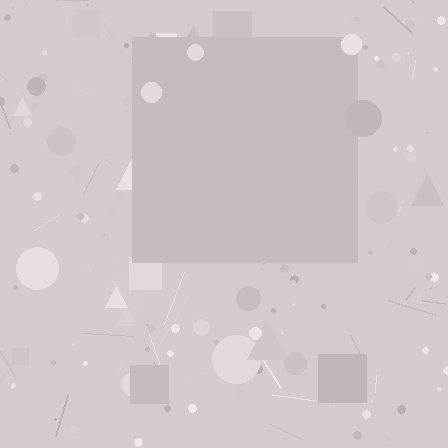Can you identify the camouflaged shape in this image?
The camouflaged shape is a square.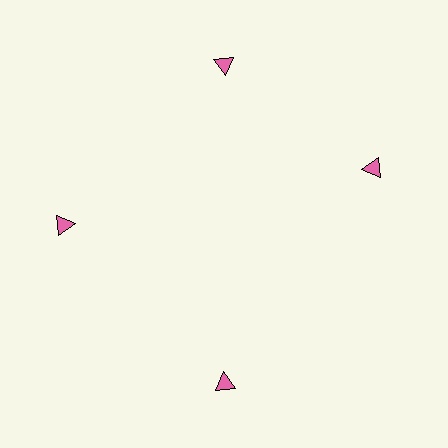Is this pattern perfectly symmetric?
No. The 4 pink triangles are arranged in a ring, but one element near the 3 o'clock position is rotated out of alignment along the ring, breaking the 4-fold rotational symmetry.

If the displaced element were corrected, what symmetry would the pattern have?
It would have 4-fold rotational symmetry — the pattern would map onto itself every 90 degrees.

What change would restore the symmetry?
The symmetry would be restored by rotating it back into even spacing with its neighbors so that all 4 triangles sit at equal angles and equal distance from the center.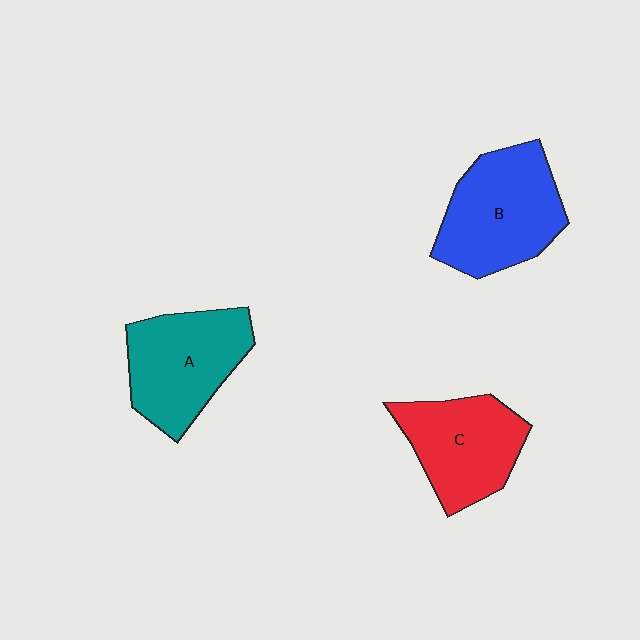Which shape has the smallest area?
Shape C (red).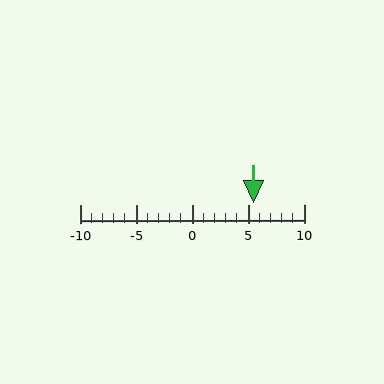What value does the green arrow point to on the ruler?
The green arrow points to approximately 6.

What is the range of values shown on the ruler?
The ruler shows values from -10 to 10.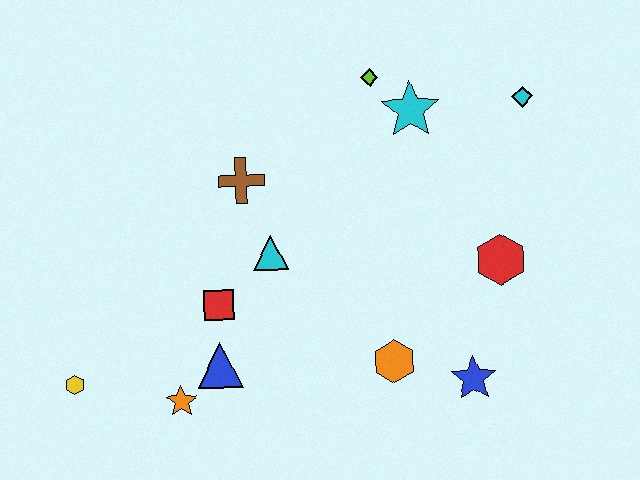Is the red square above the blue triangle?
Yes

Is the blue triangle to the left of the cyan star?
Yes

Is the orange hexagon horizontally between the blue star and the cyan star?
No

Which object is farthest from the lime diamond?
The yellow hexagon is farthest from the lime diamond.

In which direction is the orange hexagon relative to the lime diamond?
The orange hexagon is below the lime diamond.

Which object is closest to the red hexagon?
The blue star is closest to the red hexagon.